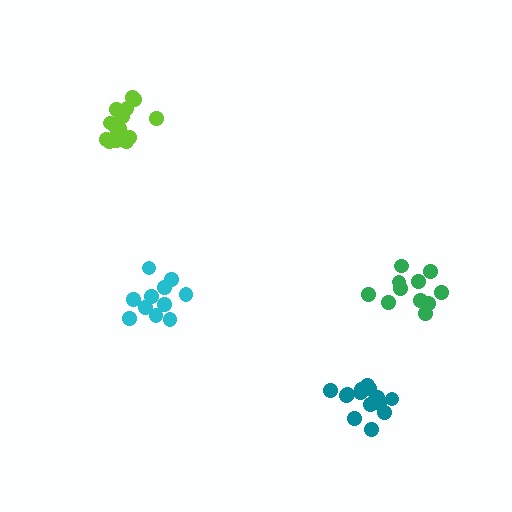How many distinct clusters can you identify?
There are 4 distinct clusters.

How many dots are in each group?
Group 1: 11 dots, Group 2: 15 dots, Group 3: 11 dots, Group 4: 15 dots (52 total).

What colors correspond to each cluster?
The clusters are colored: cyan, teal, green, lime.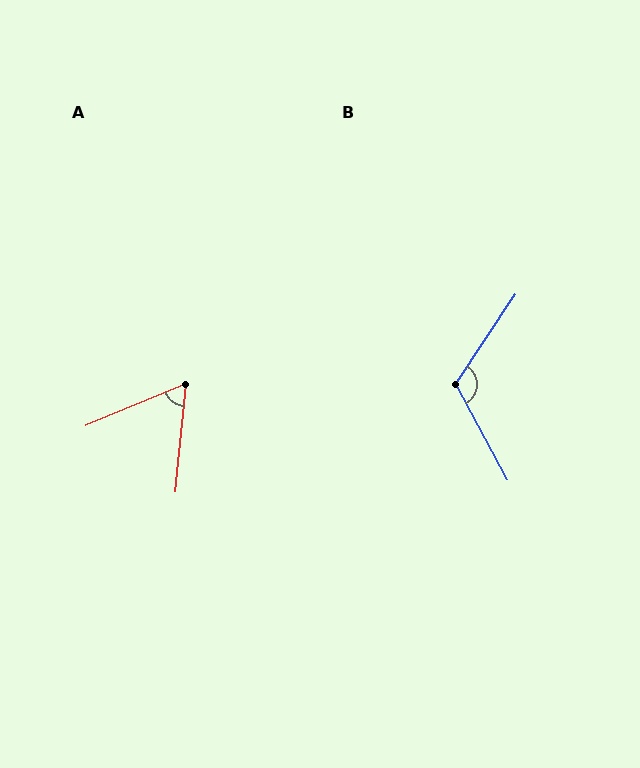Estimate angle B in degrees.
Approximately 118 degrees.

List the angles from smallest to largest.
A (62°), B (118°).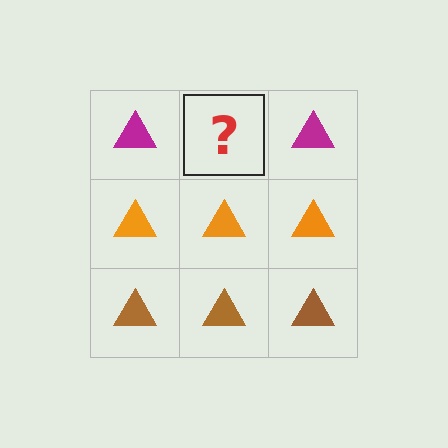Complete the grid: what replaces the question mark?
The question mark should be replaced with a magenta triangle.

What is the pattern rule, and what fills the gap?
The rule is that each row has a consistent color. The gap should be filled with a magenta triangle.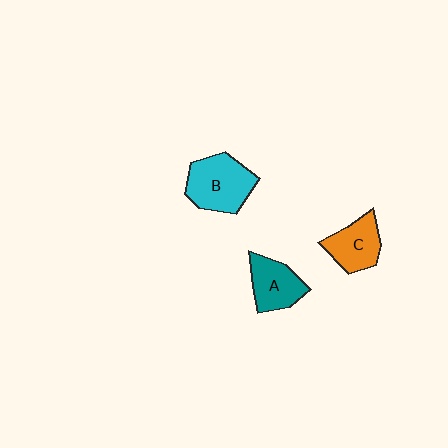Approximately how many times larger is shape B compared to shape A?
Approximately 1.4 times.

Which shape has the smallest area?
Shape A (teal).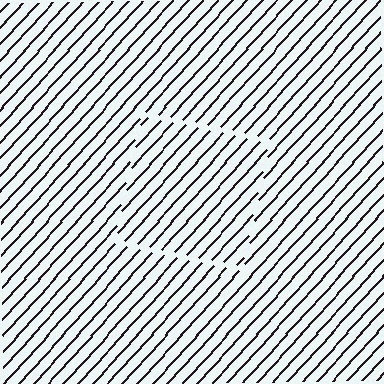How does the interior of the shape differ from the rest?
The interior of the shape contains the same grating, shifted by half a period — the contour is defined by the phase discontinuity where line-ends from the inner and outer gratings abut.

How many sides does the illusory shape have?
4 sides — the line-ends trace a square.